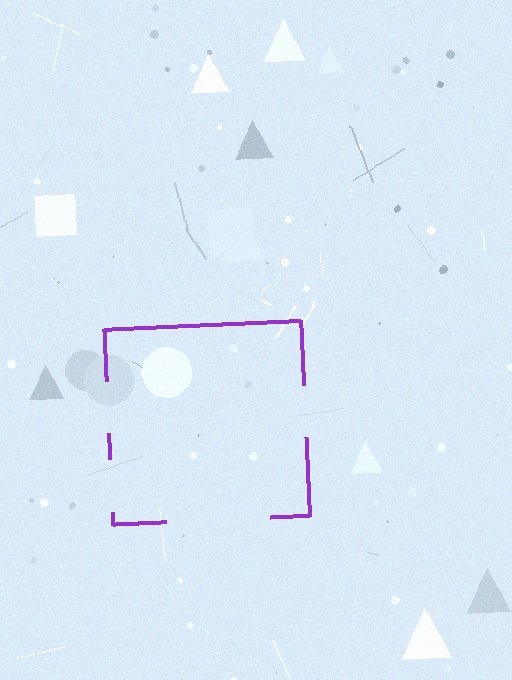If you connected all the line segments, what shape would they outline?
They would outline a square.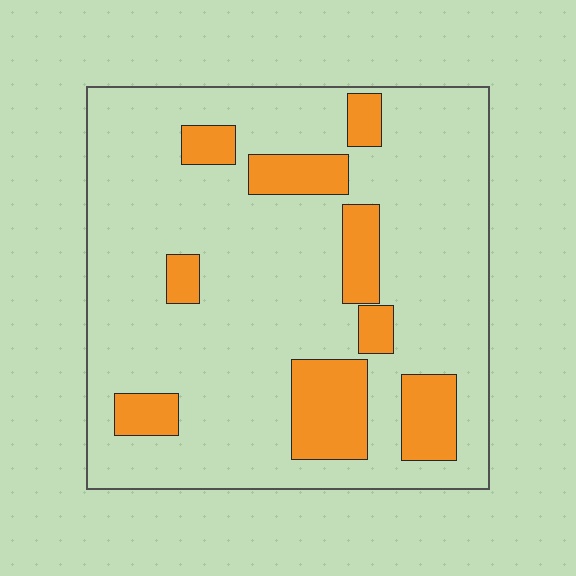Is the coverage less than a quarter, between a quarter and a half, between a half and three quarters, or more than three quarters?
Less than a quarter.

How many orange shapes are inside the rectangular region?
9.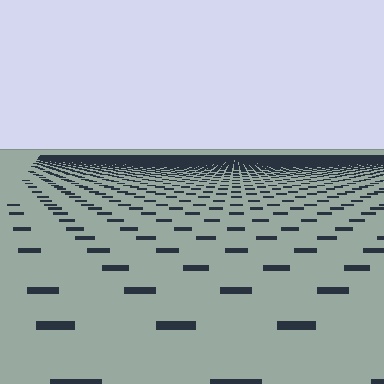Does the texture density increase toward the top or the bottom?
Density increases toward the top.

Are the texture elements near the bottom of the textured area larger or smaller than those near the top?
Larger. Near the bottom, elements are closer to the viewer and appear at a bigger on-screen size.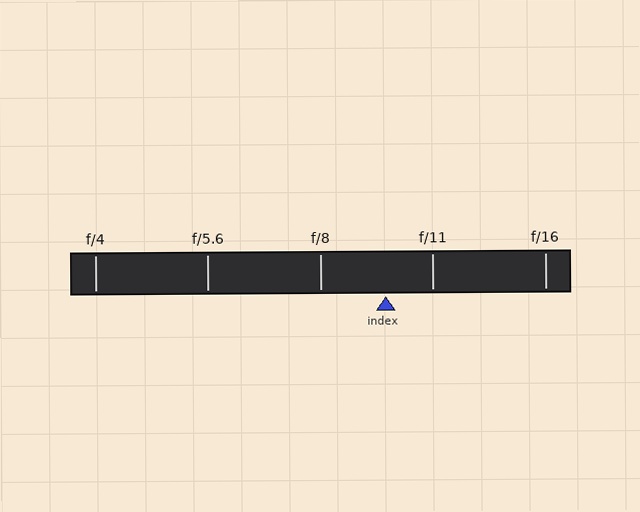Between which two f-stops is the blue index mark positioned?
The index mark is between f/8 and f/11.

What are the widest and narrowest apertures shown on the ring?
The widest aperture shown is f/4 and the narrowest is f/16.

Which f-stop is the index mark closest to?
The index mark is closest to f/11.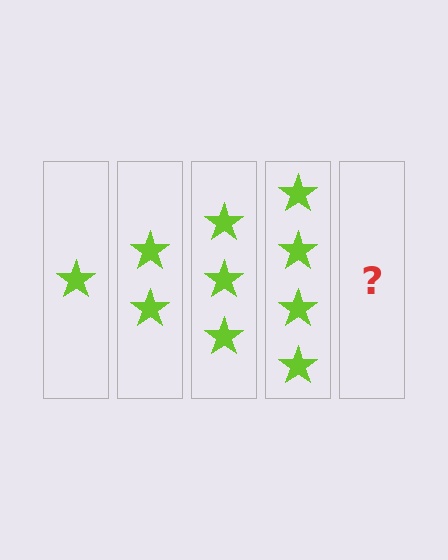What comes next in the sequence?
The next element should be 5 stars.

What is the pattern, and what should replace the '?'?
The pattern is that each step adds one more star. The '?' should be 5 stars.